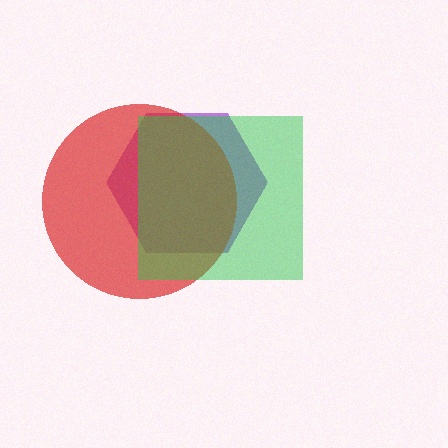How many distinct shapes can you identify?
There are 3 distinct shapes: a purple hexagon, a red circle, a green square.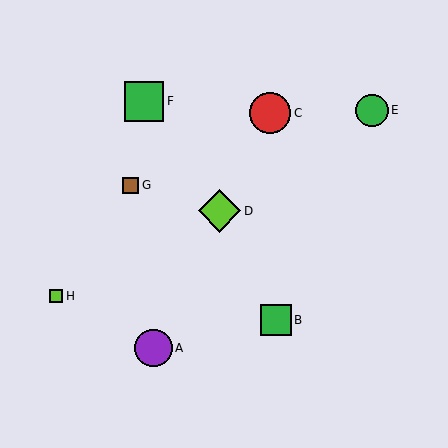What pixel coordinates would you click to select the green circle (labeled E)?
Click at (372, 110) to select the green circle E.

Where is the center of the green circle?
The center of the green circle is at (372, 110).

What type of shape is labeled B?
Shape B is a green square.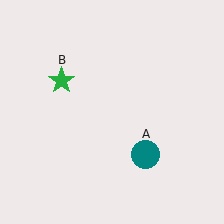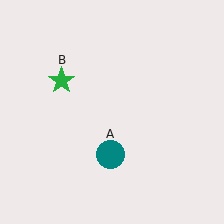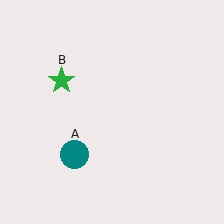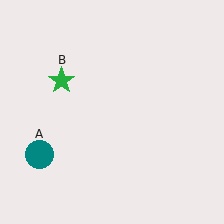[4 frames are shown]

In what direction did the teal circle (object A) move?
The teal circle (object A) moved left.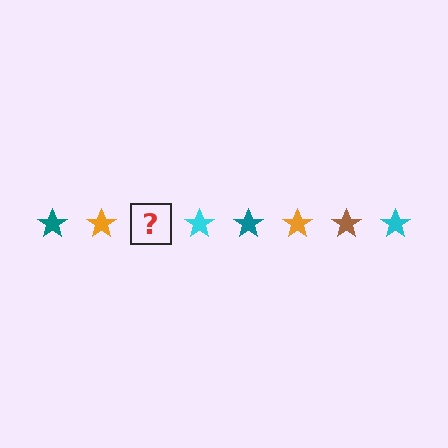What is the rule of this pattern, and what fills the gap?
The rule is that the pattern cycles through teal, orange, brown, cyan stars. The gap should be filled with a brown star.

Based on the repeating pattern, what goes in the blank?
The blank should be a brown star.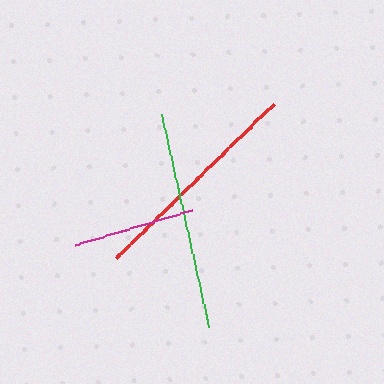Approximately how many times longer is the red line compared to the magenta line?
The red line is approximately 1.8 times the length of the magenta line.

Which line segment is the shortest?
The magenta line is the shortest at approximately 122 pixels.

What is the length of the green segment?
The green segment is approximately 219 pixels long.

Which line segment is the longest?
The red line is the longest at approximately 221 pixels.